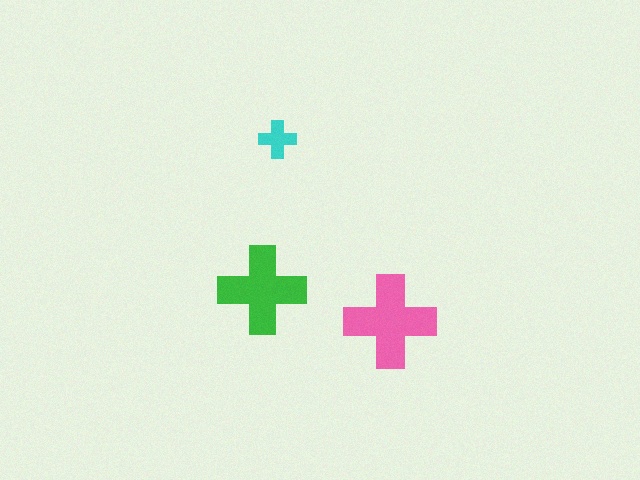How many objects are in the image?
There are 3 objects in the image.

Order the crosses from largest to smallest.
the pink one, the green one, the cyan one.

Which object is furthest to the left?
The green cross is leftmost.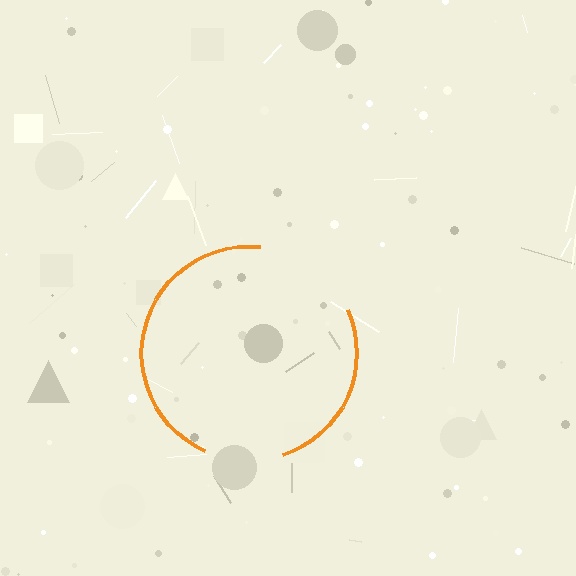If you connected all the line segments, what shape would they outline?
They would outline a circle.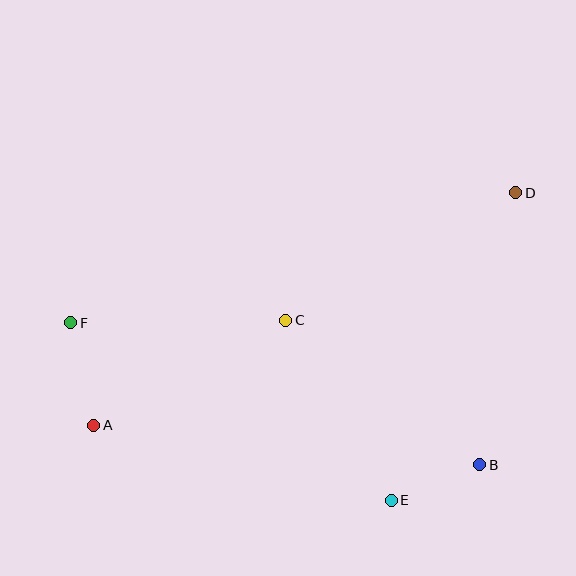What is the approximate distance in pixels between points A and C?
The distance between A and C is approximately 219 pixels.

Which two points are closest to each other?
Points B and E are closest to each other.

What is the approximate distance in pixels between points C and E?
The distance between C and E is approximately 209 pixels.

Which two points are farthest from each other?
Points A and D are farthest from each other.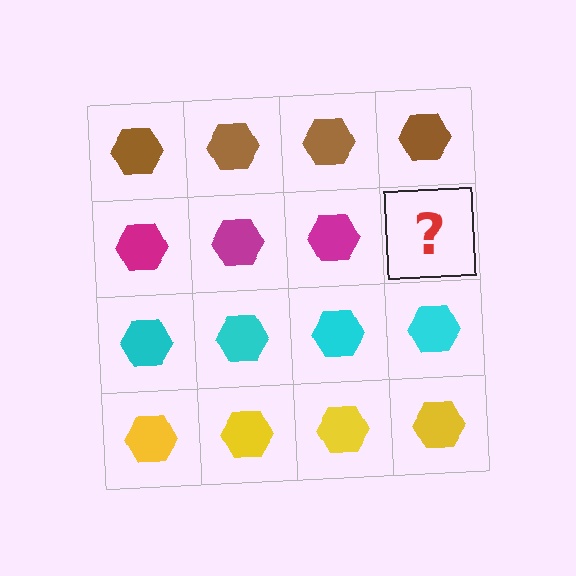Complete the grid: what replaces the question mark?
The question mark should be replaced with a magenta hexagon.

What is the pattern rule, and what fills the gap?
The rule is that each row has a consistent color. The gap should be filled with a magenta hexagon.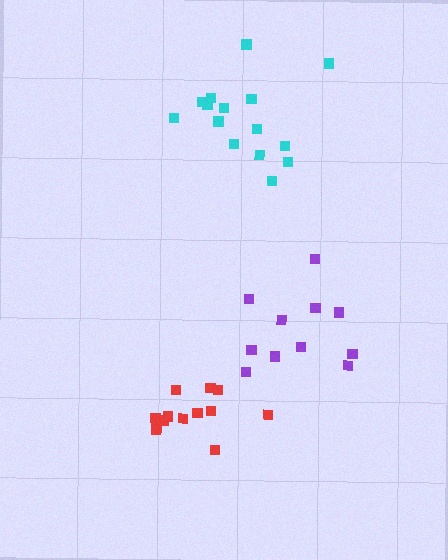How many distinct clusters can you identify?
There are 3 distinct clusters.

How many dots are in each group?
Group 1: 13 dots, Group 2: 15 dots, Group 3: 12 dots (40 total).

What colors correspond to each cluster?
The clusters are colored: red, cyan, purple.